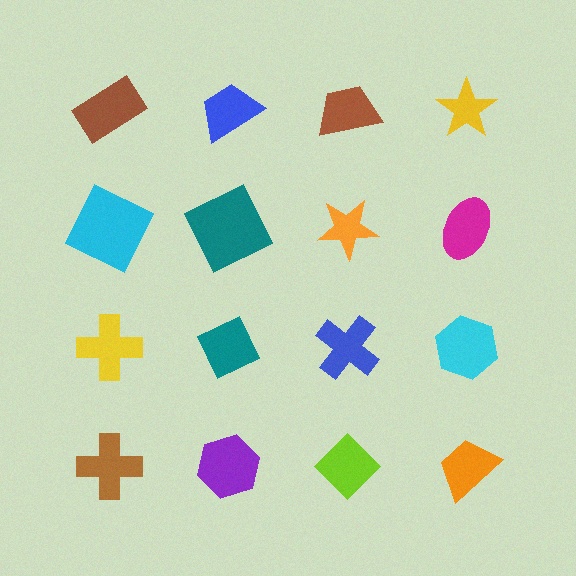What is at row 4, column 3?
A lime diamond.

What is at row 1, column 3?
A brown trapezoid.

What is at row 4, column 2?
A purple hexagon.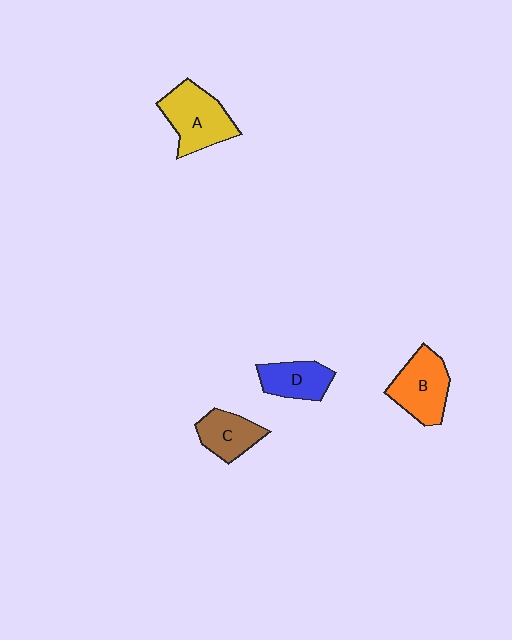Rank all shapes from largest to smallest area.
From largest to smallest: A (yellow), B (orange), D (blue), C (brown).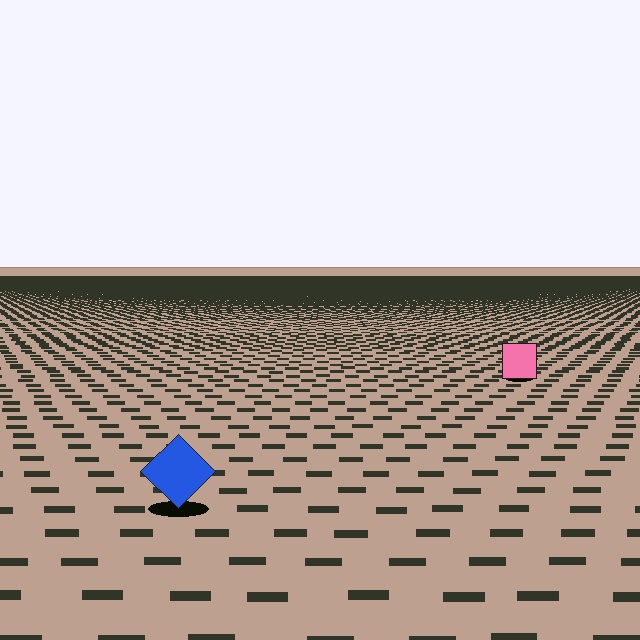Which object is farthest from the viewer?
The pink square is farthest from the viewer. It appears smaller and the ground texture around it is denser.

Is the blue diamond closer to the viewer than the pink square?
Yes. The blue diamond is closer — you can tell from the texture gradient: the ground texture is coarser near it.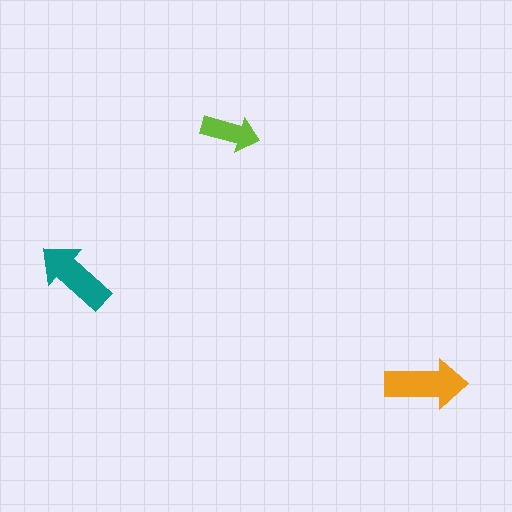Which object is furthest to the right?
The orange arrow is rightmost.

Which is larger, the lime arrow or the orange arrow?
The orange one.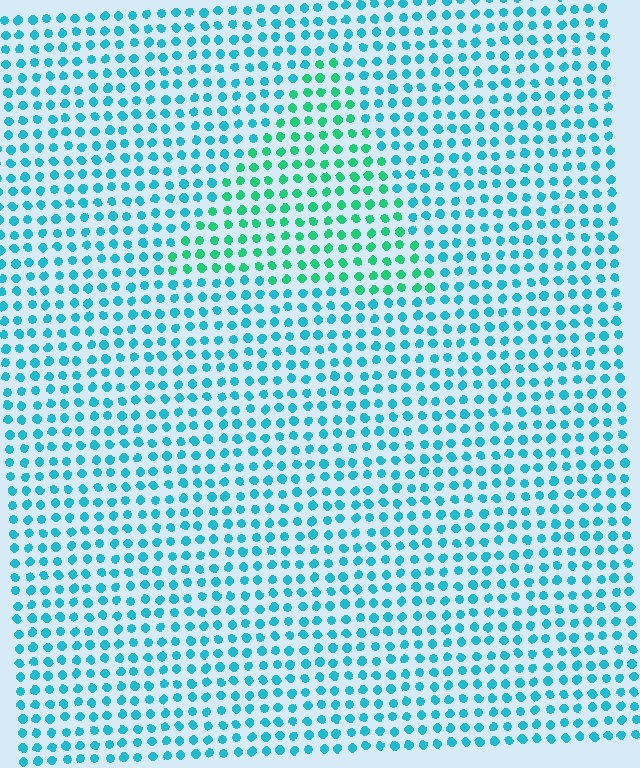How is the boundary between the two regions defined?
The boundary is defined purely by a slight shift in hue (about 36 degrees). Spacing, size, and orientation are identical on both sides.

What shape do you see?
I see a triangle.